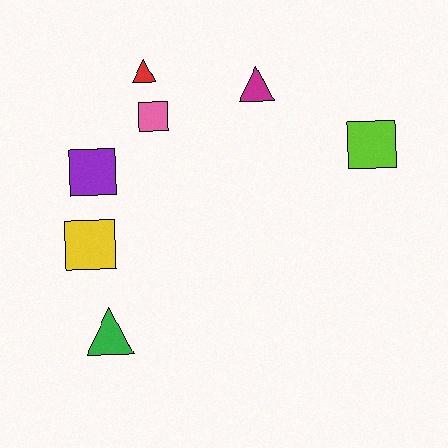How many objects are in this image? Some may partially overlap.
There are 7 objects.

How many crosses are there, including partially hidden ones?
There are no crosses.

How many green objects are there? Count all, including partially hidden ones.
There is 1 green object.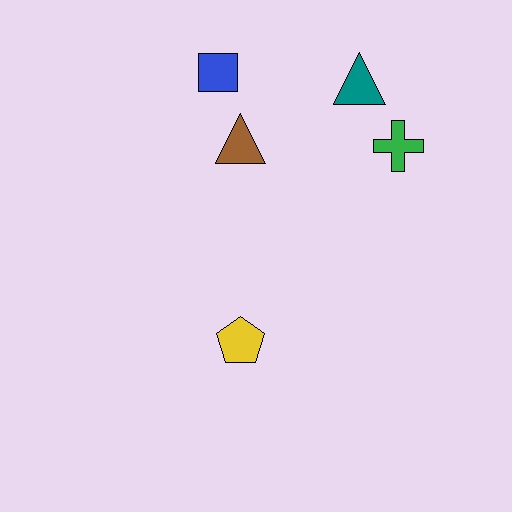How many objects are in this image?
There are 5 objects.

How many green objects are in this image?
There is 1 green object.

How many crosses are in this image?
There is 1 cross.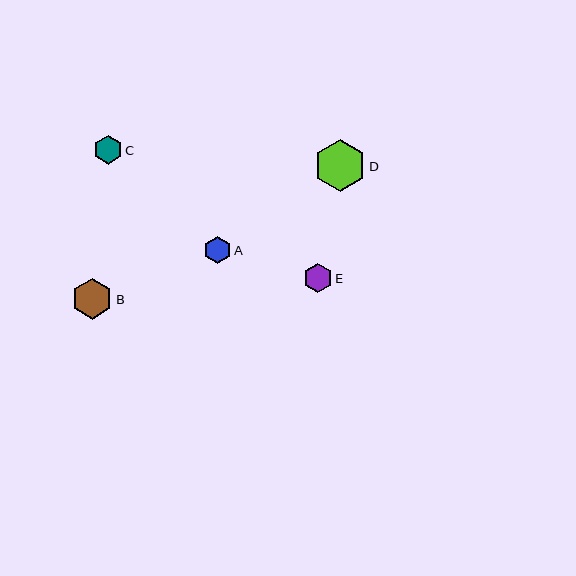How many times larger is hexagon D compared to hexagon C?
Hexagon D is approximately 1.8 times the size of hexagon C.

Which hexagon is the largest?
Hexagon D is the largest with a size of approximately 52 pixels.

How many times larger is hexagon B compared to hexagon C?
Hexagon B is approximately 1.4 times the size of hexagon C.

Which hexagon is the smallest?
Hexagon A is the smallest with a size of approximately 27 pixels.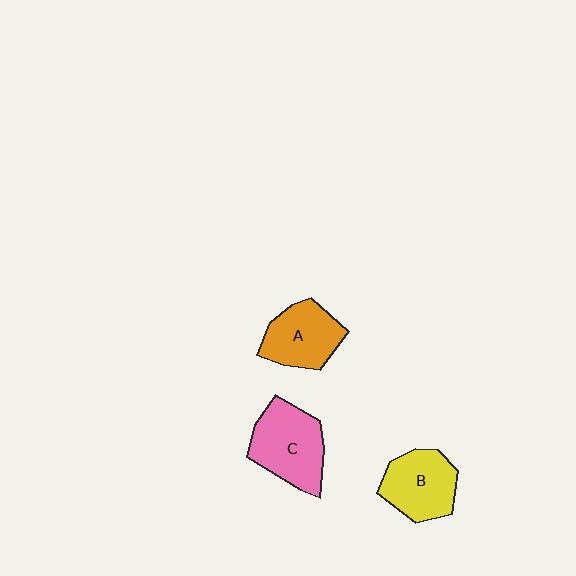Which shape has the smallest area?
Shape A (orange).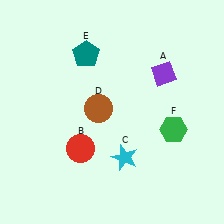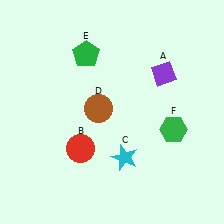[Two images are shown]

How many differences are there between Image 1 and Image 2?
There is 1 difference between the two images.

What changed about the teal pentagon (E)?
In Image 1, E is teal. In Image 2, it changed to green.